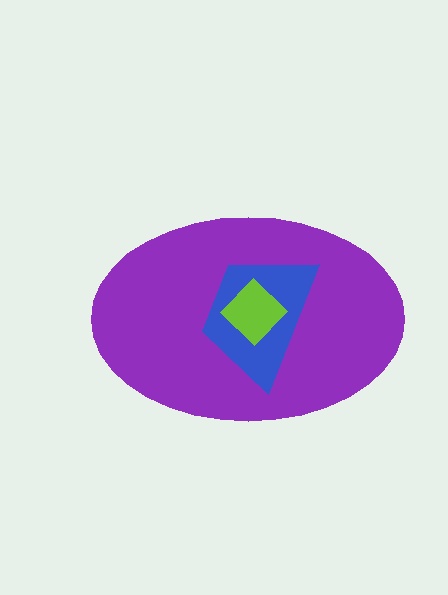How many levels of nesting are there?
3.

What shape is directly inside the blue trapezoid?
The lime diamond.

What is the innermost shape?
The lime diamond.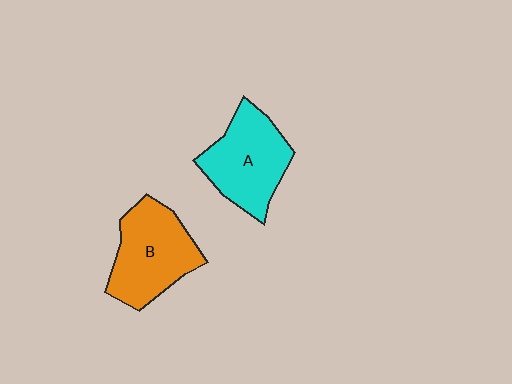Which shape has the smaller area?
Shape A (cyan).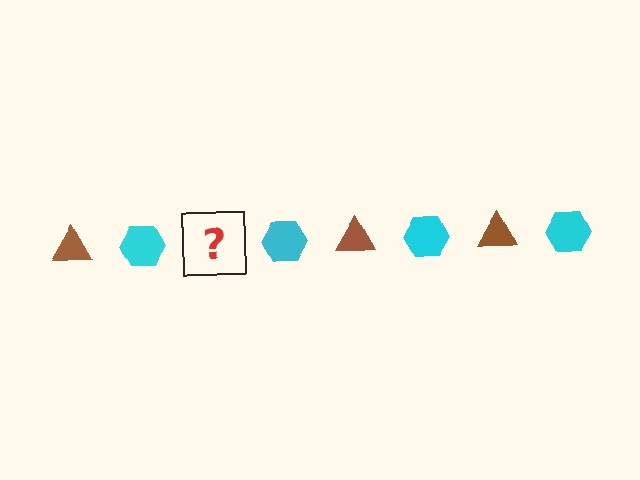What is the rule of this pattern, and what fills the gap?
The rule is that the pattern alternates between brown triangle and cyan hexagon. The gap should be filled with a brown triangle.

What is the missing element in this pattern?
The missing element is a brown triangle.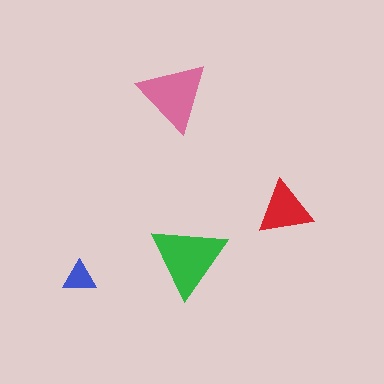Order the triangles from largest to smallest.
the green one, the pink one, the red one, the blue one.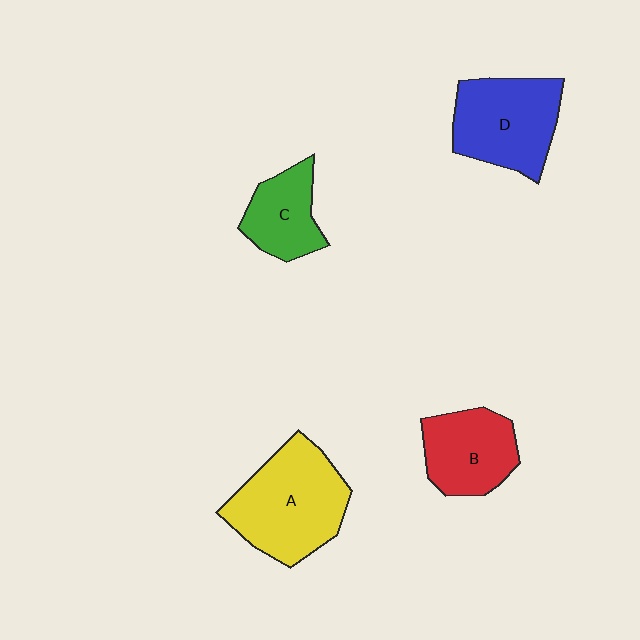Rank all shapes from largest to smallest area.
From largest to smallest: A (yellow), D (blue), B (red), C (green).